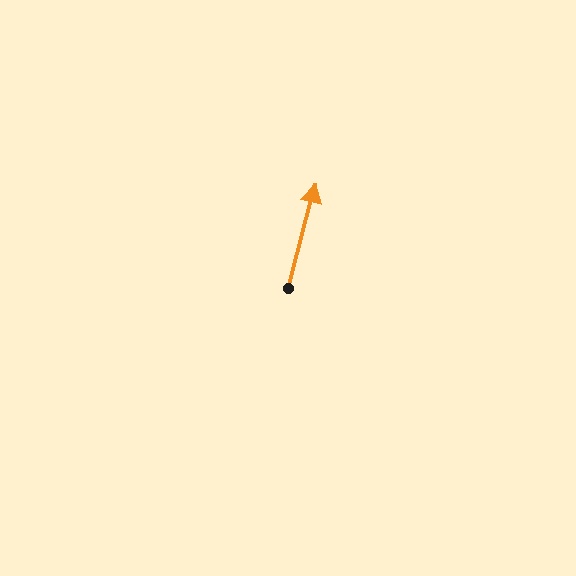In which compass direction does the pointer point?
North.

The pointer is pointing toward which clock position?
Roughly 12 o'clock.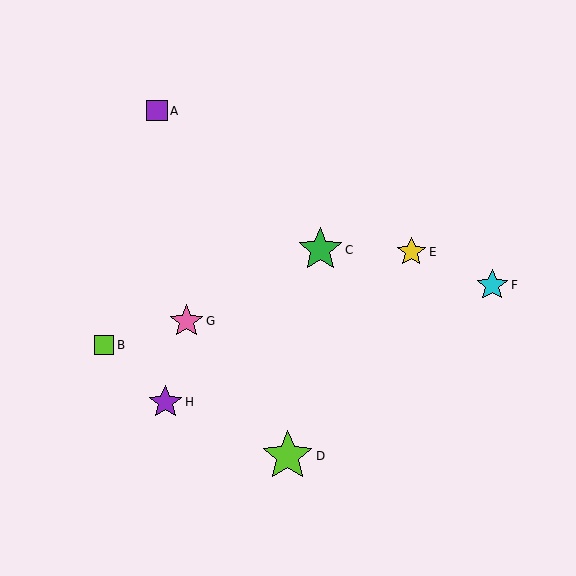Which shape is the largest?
The lime star (labeled D) is the largest.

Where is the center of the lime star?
The center of the lime star is at (288, 456).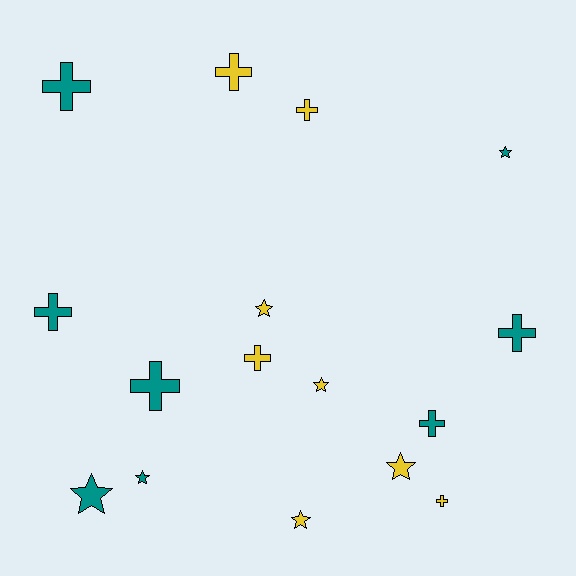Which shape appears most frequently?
Cross, with 9 objects.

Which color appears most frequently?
Teal, with 8 objects.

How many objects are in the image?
There are 16 objects.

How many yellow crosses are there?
There are 4 yellow crosses.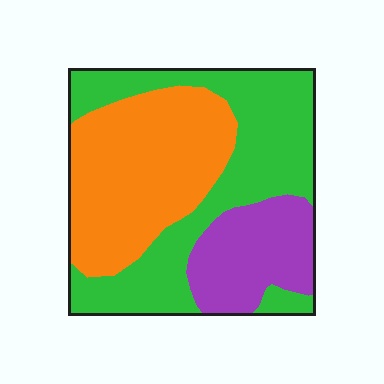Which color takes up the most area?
Green, at roughly 45%.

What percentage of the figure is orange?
Orange takes up about three eighths (3/8) of the figure.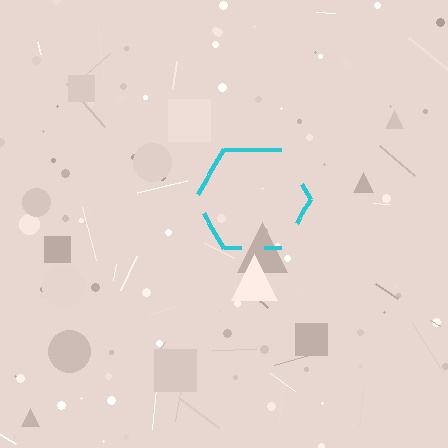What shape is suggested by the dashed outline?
The dashed outline suggests a hexagon.